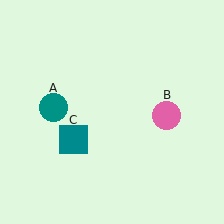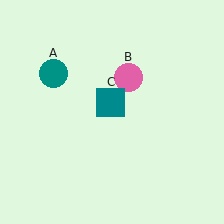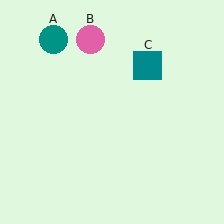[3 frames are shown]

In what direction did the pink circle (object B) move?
The pink circle (object B) moved up and to the left.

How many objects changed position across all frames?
3 objects changed position: teal circle (object A), pink circle (object B), teal square (object C).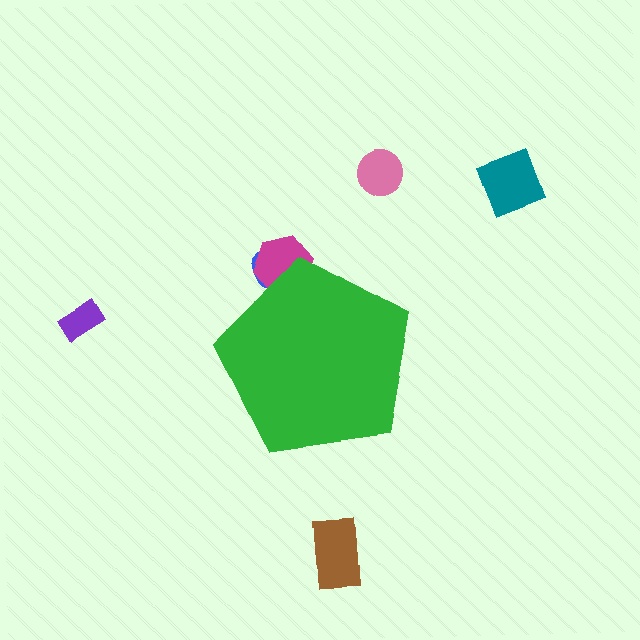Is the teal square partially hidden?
No, the teal square is fully visible.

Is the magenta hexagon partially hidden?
Yes, the magenta hexagon is partially hidden behind the green pentagon.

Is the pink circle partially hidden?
No, the pink circle is fully visible.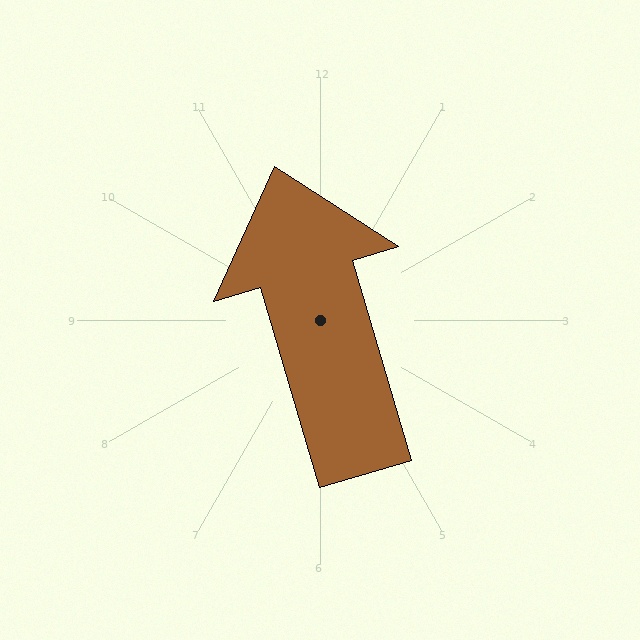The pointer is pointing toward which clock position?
Roughly 11 o'clock.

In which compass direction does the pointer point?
North.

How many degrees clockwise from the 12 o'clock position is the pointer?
Approximately 343 degrees.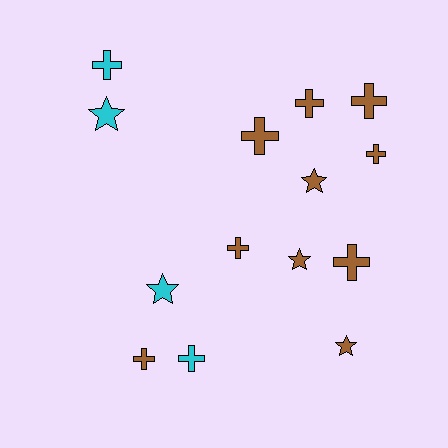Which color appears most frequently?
Brown, with 10 objects.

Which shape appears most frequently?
Cross, with 9 objects.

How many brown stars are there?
There are 3 brown stars.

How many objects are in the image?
There are 14 objects.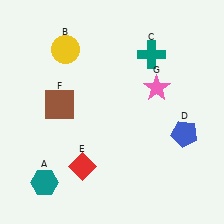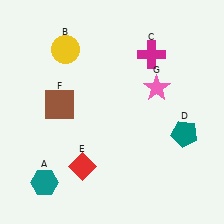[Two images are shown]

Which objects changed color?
C changed from teal to magenta. D changed from blue to teal.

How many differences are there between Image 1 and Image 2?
There are 2 differences between the two images.